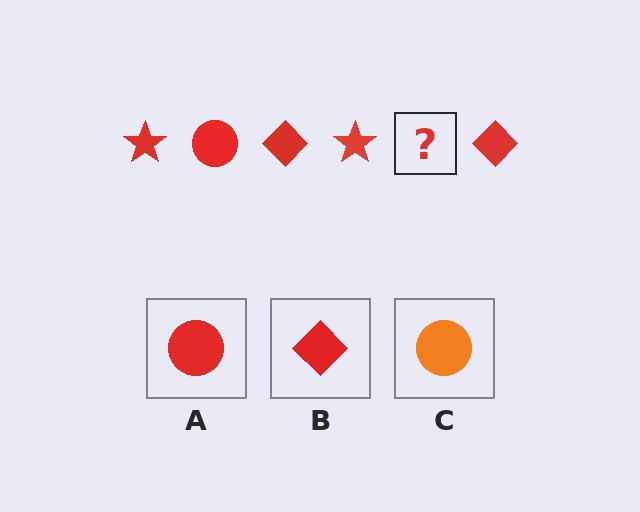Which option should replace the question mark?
Option A.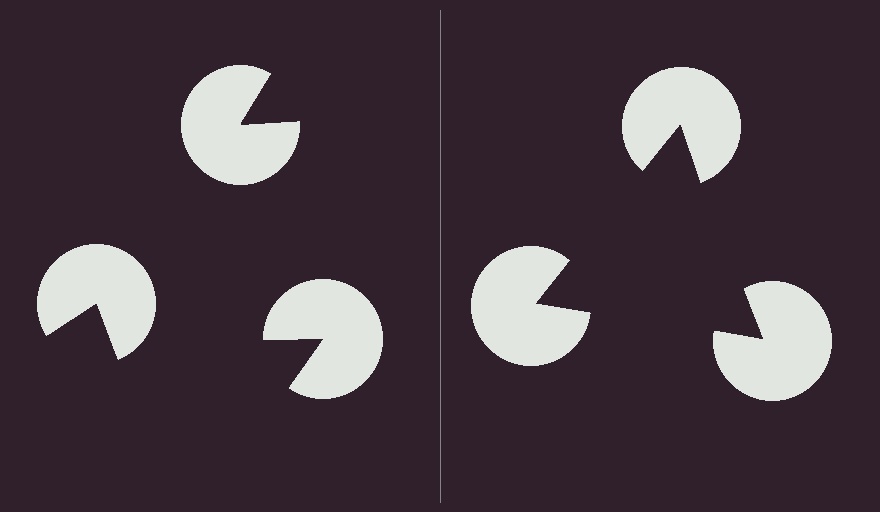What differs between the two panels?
The pac-man discs are positioned identically on both sides; only the wedge orientations differ. On the right they align to a triangle; on the left they are misaligned.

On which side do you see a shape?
An illusory triangle appears on the right side. On the left side the wedge cuts are rotated, so no coherent shape forms.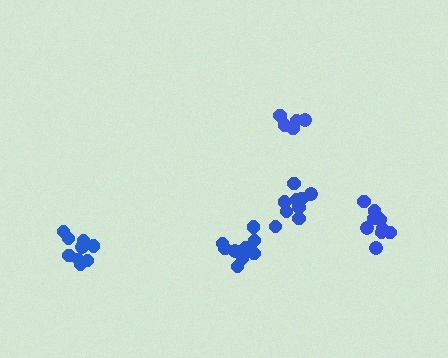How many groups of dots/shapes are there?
There are 5 groups.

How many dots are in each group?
Group 1: 5 dots, Group 2: 10 dots, Group 3: 9 dots, Group 4: 9 dots, Group 5: 9 dots (42 total).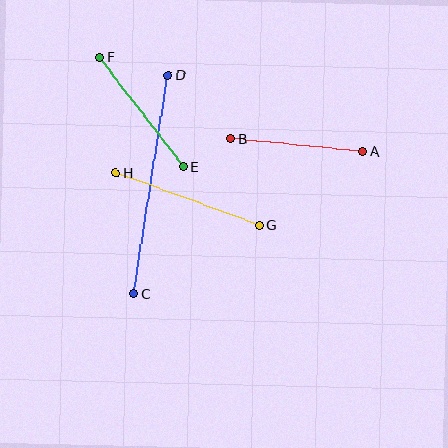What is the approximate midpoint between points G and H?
The midpoint is at approximately (187, 199) pixels.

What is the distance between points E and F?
The distance is approximately 138 pixels.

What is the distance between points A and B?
The distance is approximately 132 pixels.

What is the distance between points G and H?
The distance is approximately 152 pixels.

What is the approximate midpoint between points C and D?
The midpoint is at approximately (151, 184) pixels.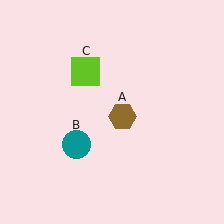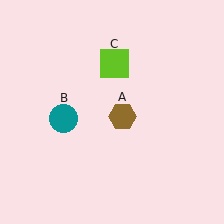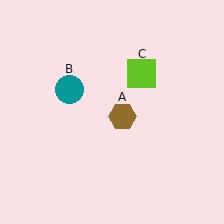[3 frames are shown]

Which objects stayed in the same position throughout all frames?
Brown hexagon (object A) remained stationary.